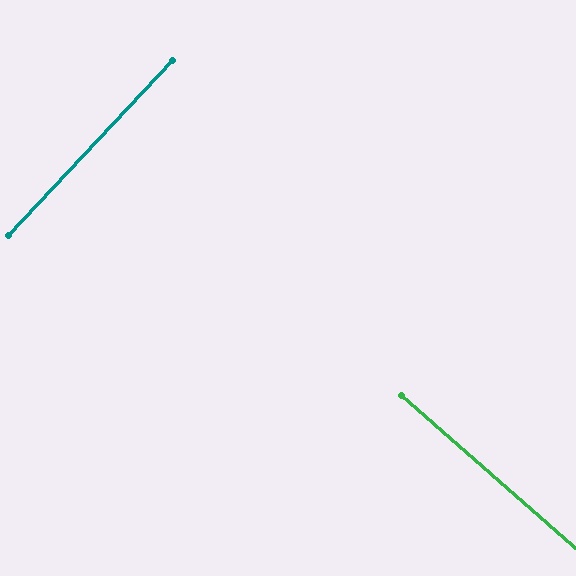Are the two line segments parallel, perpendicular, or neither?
Perpendicular — they meet at approximately 88°.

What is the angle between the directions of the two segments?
Approximately 88 degrees.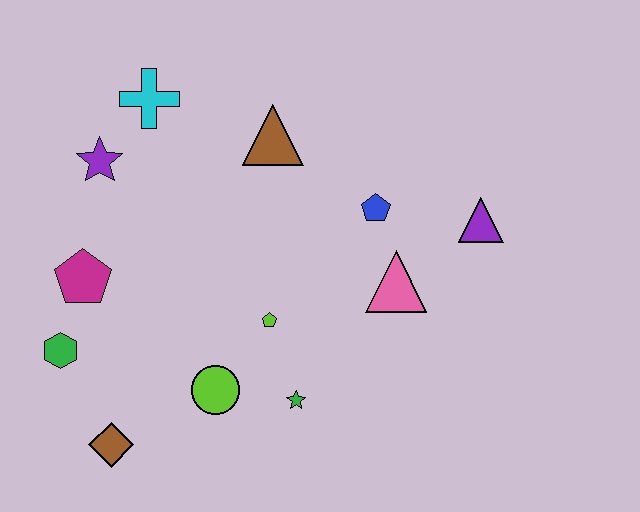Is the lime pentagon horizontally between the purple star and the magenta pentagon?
No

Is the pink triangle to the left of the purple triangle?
Yes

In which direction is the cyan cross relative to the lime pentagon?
The cyan cross is above the lime pentagon.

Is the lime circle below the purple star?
Yes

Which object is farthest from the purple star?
The purple triangle is farthest from the purple star.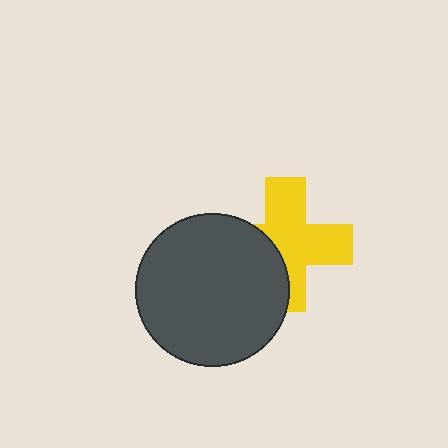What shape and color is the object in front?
The object in front is a dark gray circle.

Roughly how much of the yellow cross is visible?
About half of it is visible (roughly 64%).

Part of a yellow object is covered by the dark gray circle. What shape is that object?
It is a cross.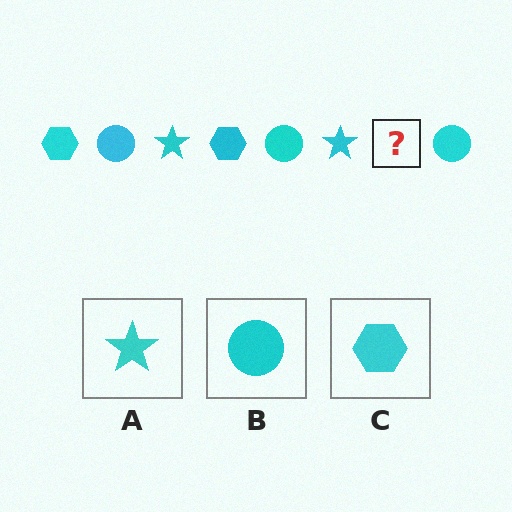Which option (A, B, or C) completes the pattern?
C.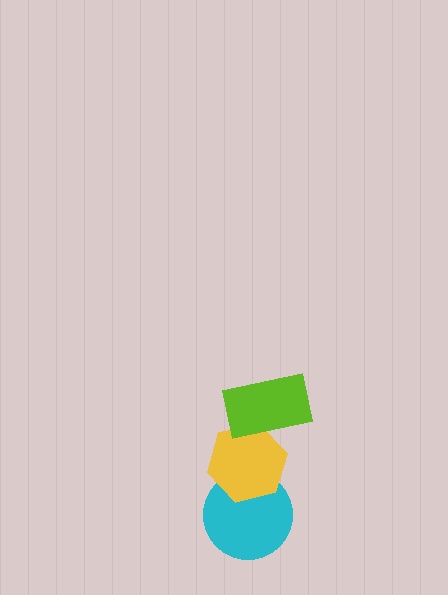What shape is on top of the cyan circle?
The yellow hexagon is on top of the cyan circle.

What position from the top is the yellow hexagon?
The yellow hexagon is 2nd from the top.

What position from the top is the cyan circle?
The cyan circle is 3rd from the top.